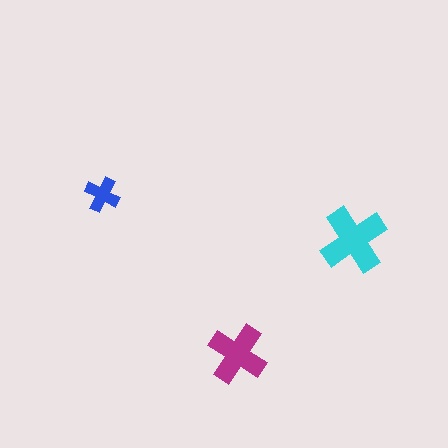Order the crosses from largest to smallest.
the cyan one, the magenta one, the blue one.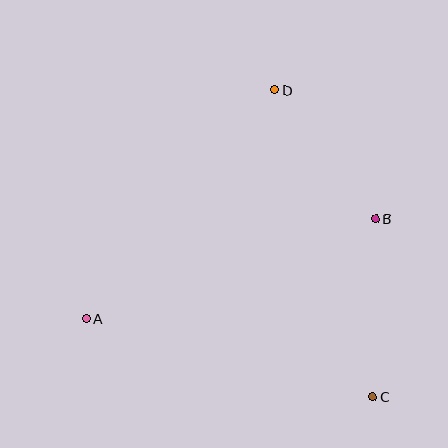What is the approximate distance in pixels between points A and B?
The distance between A and B is approximately 306 pixels.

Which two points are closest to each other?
Points B and D are closest to each other.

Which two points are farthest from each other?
Points C and D are farthest from each other.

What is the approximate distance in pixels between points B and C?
The distance between B and C is approximately 178 pixels.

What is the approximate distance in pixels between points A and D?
The distance between A and D is approximately 296 pixels.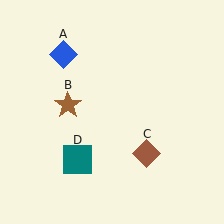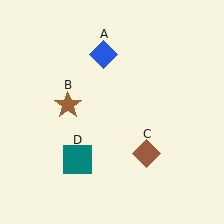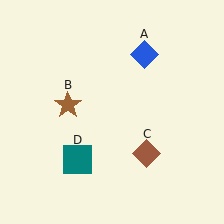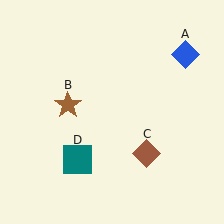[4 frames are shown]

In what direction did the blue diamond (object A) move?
The blue diamond (object A) moved right.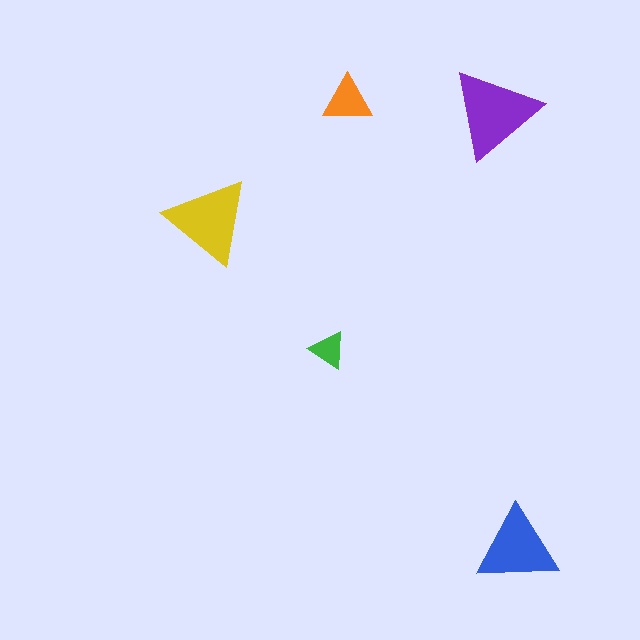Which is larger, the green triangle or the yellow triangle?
The yellow one.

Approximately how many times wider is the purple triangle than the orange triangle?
About 2 times wider.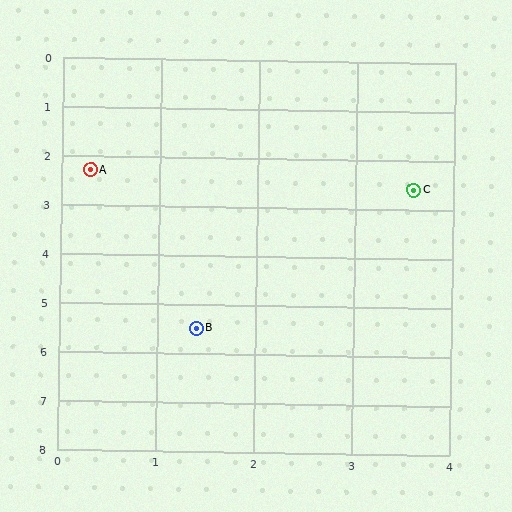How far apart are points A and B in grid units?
Points A and B are about 3.4 grid units apart.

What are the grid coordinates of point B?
Point B is at approximately (1.4, 5.5).